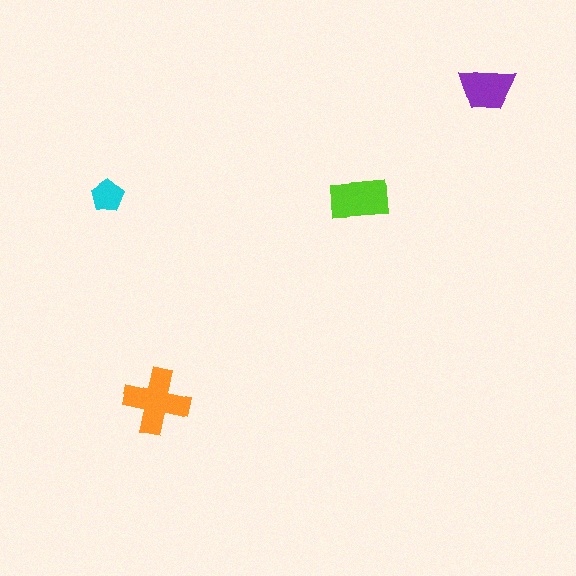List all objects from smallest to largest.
The cyan pentagon, the purple trapezoid, the lime rectangle, the orange cross.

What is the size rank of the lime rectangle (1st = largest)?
2nd.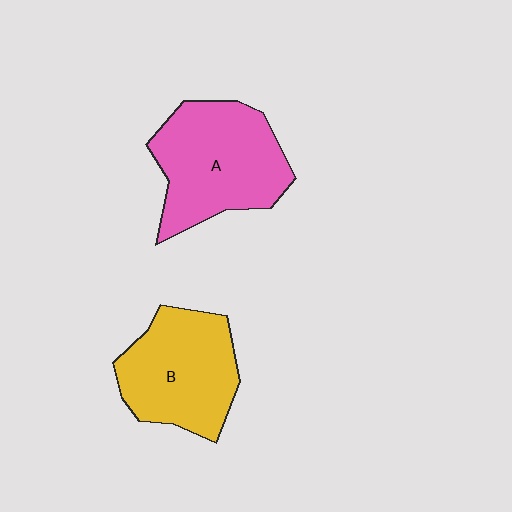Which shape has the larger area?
Shape A (pink).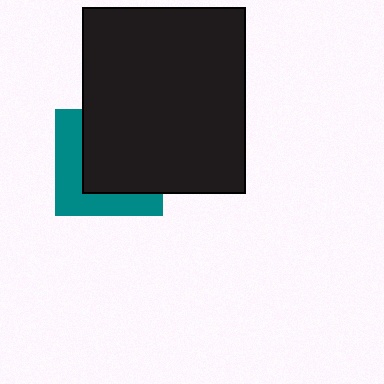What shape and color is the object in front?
The object in front is a black rectangle.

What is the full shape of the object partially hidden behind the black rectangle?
The partially hidden object is a teal square.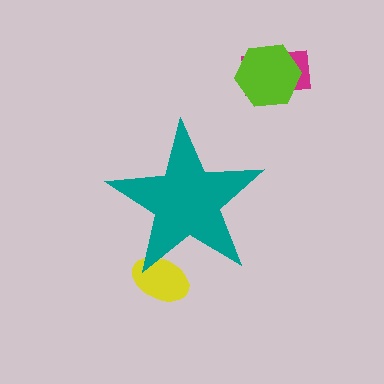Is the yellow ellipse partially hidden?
Yes, the yellow ellipse is partially hidden behind the teal star.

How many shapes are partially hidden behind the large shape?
1 shape is partially hidden.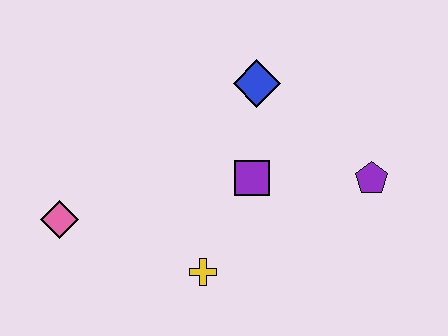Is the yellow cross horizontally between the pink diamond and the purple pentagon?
Yes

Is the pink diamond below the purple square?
Yes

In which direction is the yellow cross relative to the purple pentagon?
The yellow cross is to the left of the purple pentagon.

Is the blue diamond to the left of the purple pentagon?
Yes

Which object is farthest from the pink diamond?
The purple pentagon is farthest from the pink diamond.